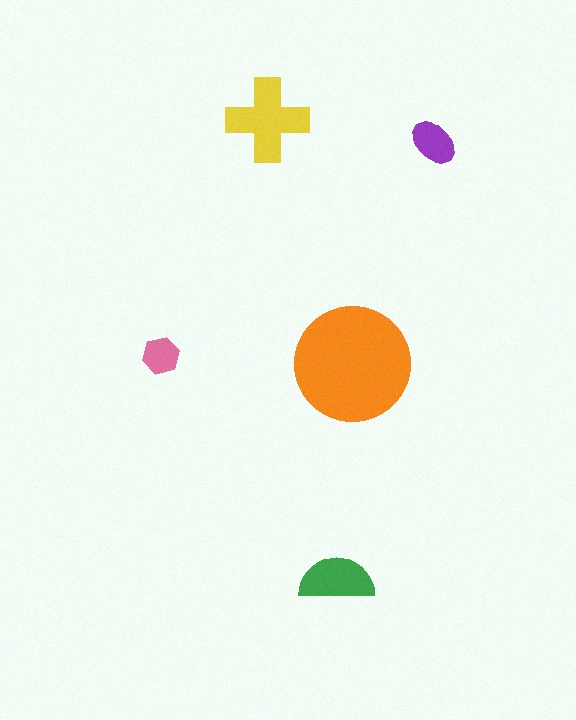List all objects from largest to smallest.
The orange circle, the yellow cross, the green semicircle, the purple ellipse, the pink hexagon.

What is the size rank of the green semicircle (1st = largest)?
3rd.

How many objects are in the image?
There are 5 objects in the image.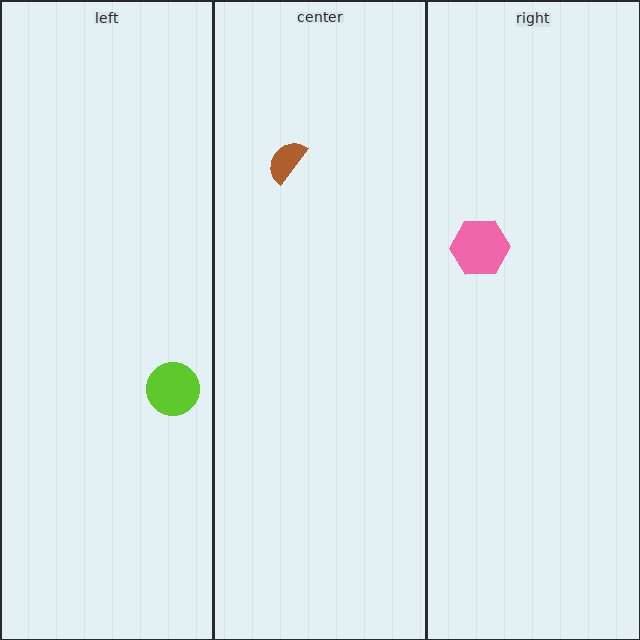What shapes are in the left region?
The lime circle.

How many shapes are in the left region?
1.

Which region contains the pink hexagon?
The right region.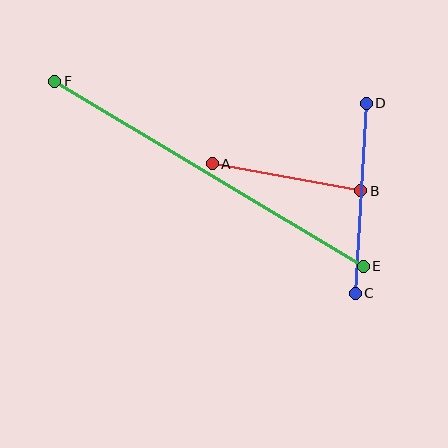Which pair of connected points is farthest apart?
Points E and F are farthest apart.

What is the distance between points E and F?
The distance is approximately 359 pixels.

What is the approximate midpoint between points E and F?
The midpoint is at approximately (209, 174) pixels.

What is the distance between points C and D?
The distance is approximately 190 pixels.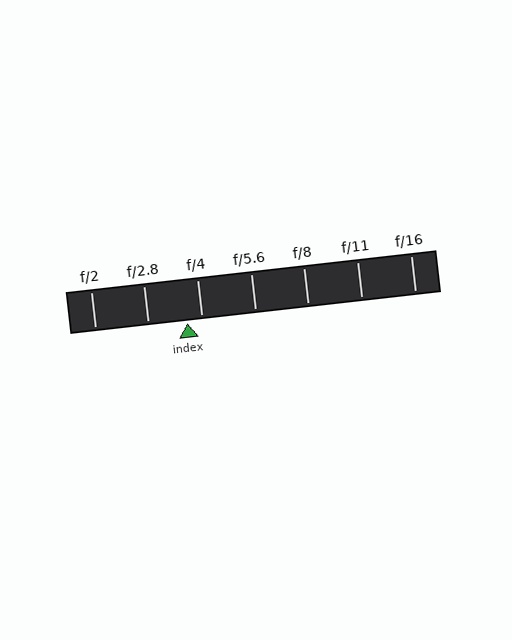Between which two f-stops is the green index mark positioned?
The index mark is between f/2.8 and f/4.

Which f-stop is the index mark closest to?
The index mark is closest to f/4.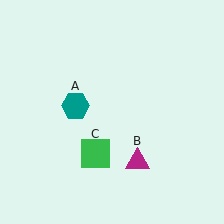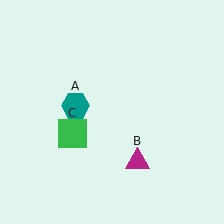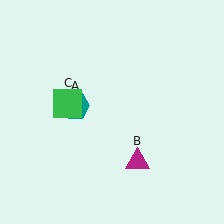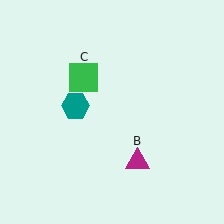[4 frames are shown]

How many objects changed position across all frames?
1 object changed position: green square (object C).